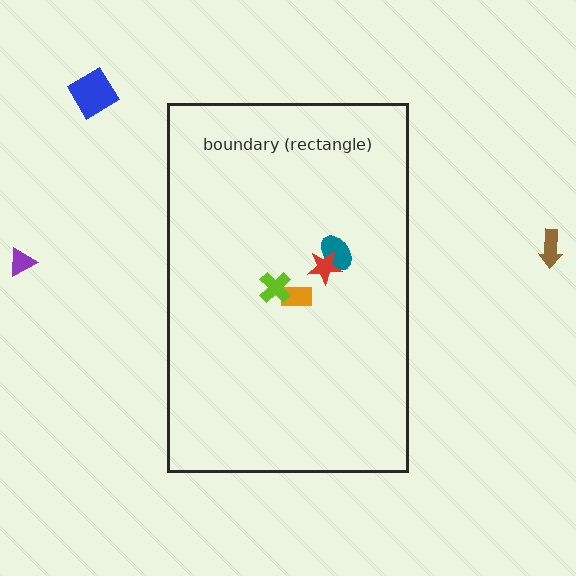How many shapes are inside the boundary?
4 inside, 3 outside.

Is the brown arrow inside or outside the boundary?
Outside.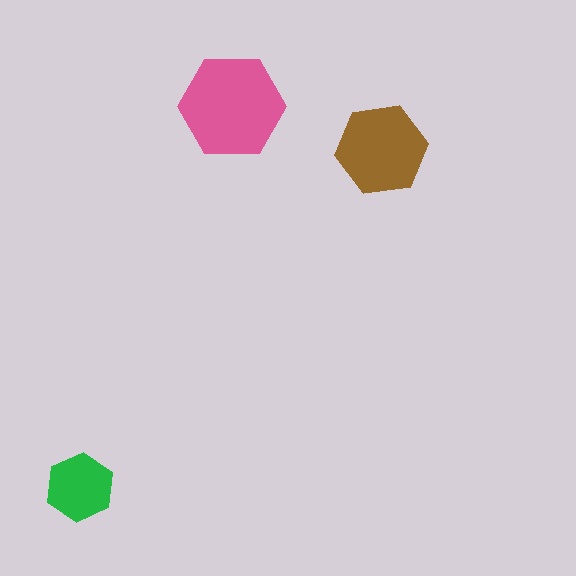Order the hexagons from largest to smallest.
the pink one, the brown one, the green one.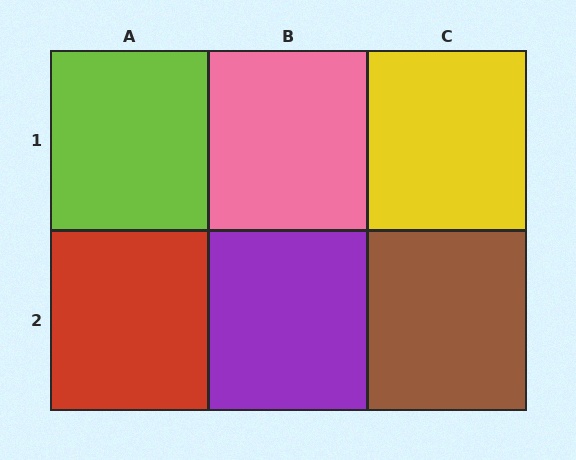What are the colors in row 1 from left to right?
Lime, pink, yellow.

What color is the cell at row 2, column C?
Brown.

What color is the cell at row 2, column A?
Red.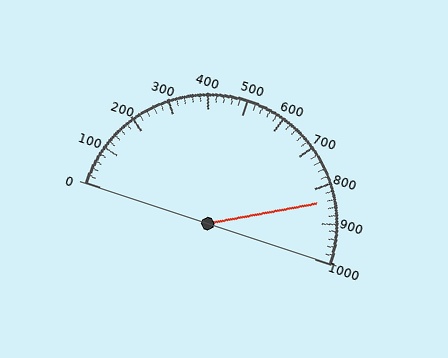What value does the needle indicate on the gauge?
The needle indicates approximately 840.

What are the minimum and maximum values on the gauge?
The gauge ranges from 0 to 1000.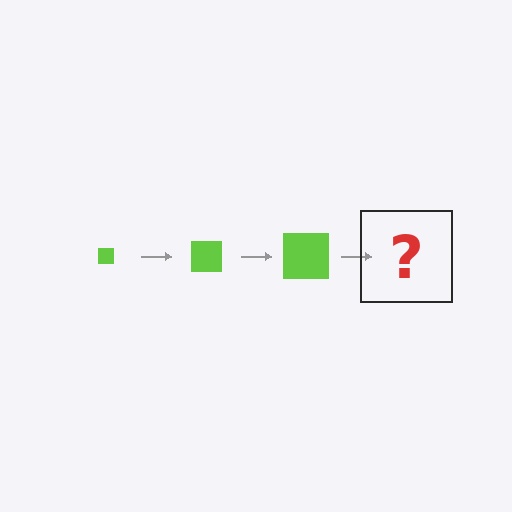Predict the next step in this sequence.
The next step is a lime square, larger than the previous one.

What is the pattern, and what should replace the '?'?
The pattern is that the square gets progressively larger each step. The '?' should be a lime square, larger than the previous one.